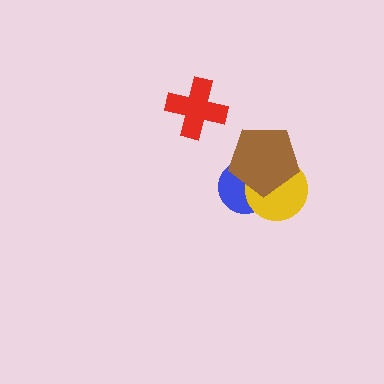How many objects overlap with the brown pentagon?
2 objects overlap with the brown pentagon.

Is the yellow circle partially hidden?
Yes, it is partially covered by another shape.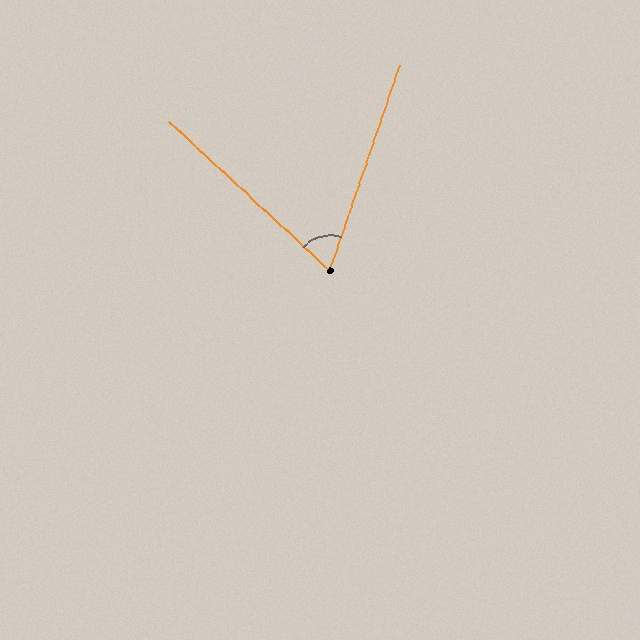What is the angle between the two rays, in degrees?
Approximately 66 degrees.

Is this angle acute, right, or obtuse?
It is acute.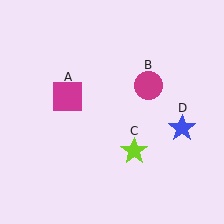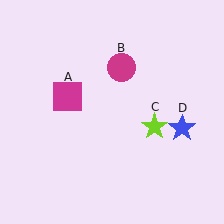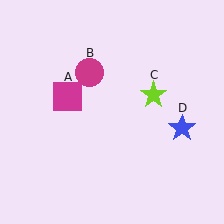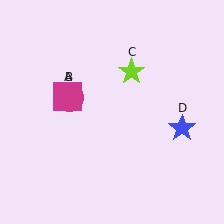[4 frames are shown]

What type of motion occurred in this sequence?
The magenta circle (object B), lime star (object C) rotated counterclockwise around the center of the scene.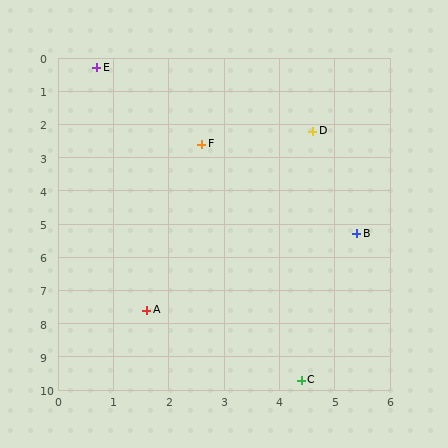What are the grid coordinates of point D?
Point D is at approximately (4.6, 2.2).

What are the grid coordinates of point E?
Point E is at approximately (0.7, 0.3).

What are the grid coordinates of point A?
Point A is at approximately (1.6, 7.6).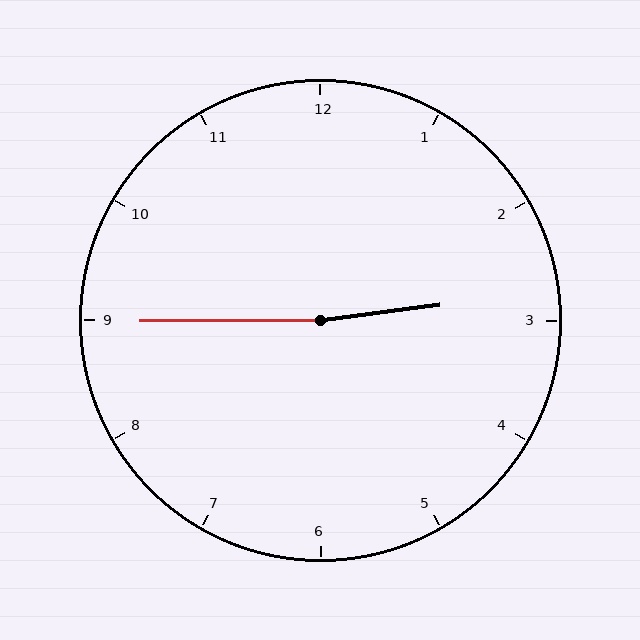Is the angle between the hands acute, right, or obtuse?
It is obtuse.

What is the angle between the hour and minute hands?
Approximately 172 degrees.